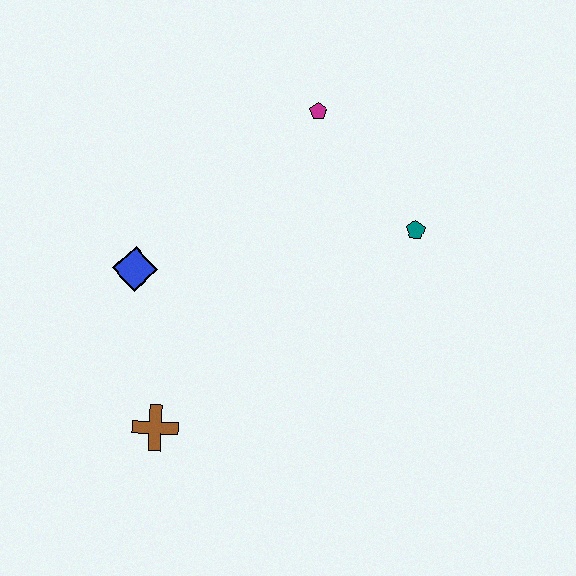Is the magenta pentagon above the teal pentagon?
Yes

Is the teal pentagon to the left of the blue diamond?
No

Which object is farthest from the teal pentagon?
The brown cross is farthest from the teal pentagon.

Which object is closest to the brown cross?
The blue diamond is closest to the brown cross.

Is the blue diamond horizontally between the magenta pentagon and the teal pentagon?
No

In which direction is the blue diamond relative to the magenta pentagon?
The blue diamond is to the left of the magenta pentagon.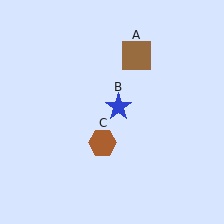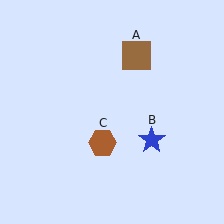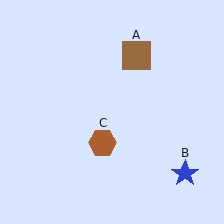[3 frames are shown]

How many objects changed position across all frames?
1 object changed position: blue star (object B).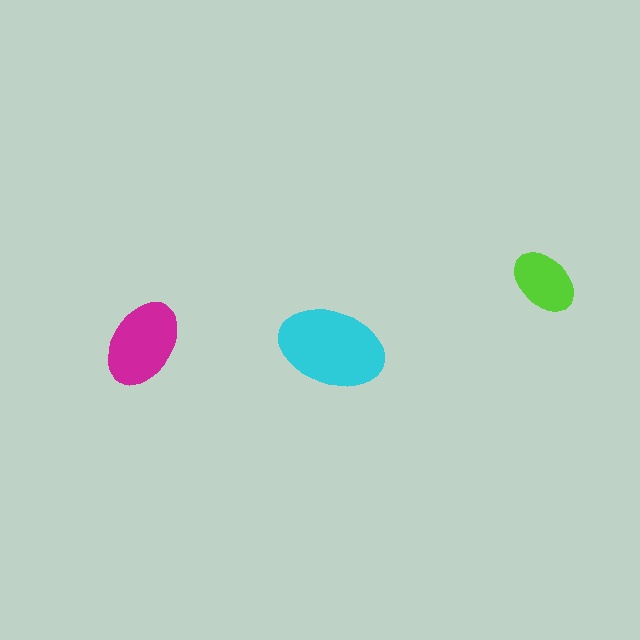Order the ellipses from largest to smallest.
the cyan one, the magenta one, the lime one.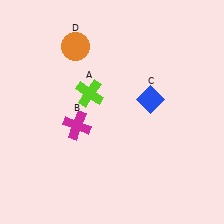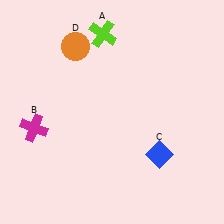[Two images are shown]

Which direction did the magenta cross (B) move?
The magenta cross (B) moved left.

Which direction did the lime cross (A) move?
The lime cross (A) moved up.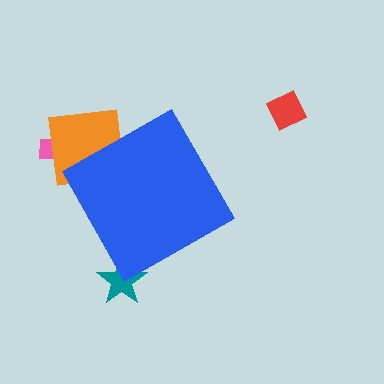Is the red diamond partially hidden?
No, the red diamond is fully visible.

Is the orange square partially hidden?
Yes, the orange square is partially hidden behind the blue diamond.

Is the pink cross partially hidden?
Yes, the pink cross is partially hidden behind the blue diamond.